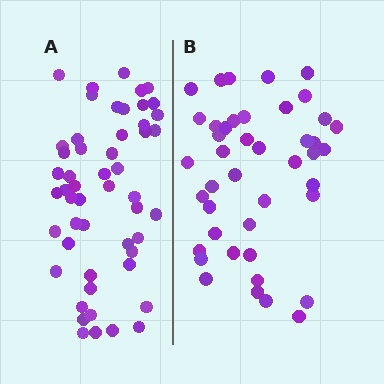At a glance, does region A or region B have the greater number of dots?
Region A (the left region) has more dots.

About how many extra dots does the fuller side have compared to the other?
Region A has roughly 8 or so more dots than region B.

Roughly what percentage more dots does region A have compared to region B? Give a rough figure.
About 20% more.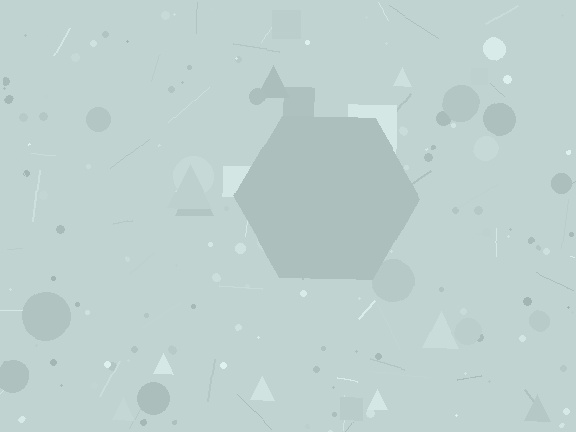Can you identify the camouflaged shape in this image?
The camouflaged shape is a hexagon.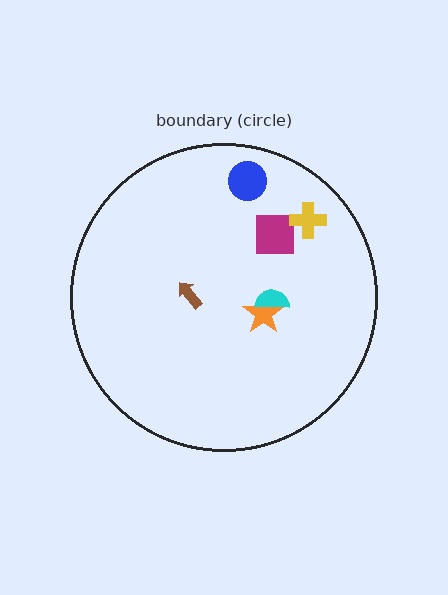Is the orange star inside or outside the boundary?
Inside.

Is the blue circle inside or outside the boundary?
Inside.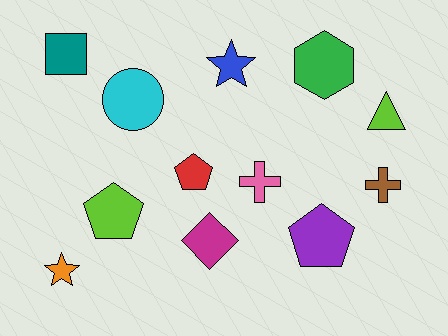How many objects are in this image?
There are 12 objects.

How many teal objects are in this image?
There is 1 teal object.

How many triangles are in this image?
There is 1 triangle.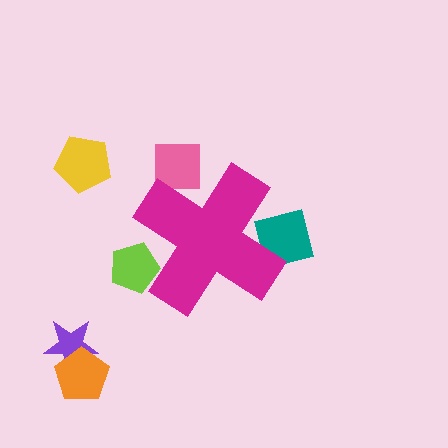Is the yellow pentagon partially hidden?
No, the yellow pentagon is fully visible.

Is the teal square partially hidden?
Yes, the teal square is partially hidden behind the magenta cross.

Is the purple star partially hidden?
No, the purple star is fully visible.